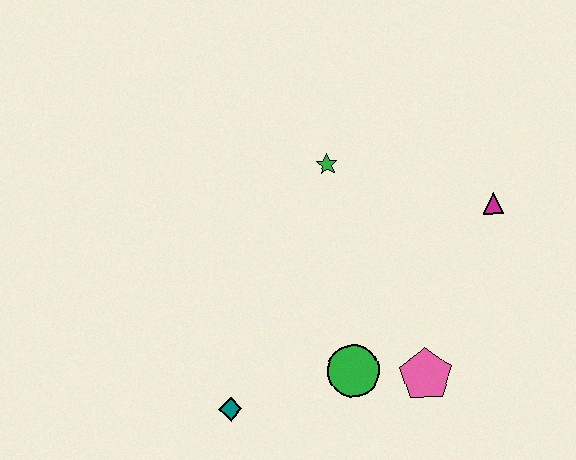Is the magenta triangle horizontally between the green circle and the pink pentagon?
No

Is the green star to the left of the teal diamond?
No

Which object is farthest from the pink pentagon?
The green star is farthest from the pink pentagon.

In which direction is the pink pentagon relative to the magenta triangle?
The pink pentagon is below the magenta triangle.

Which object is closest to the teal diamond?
The green circle is closest to the teal diamond.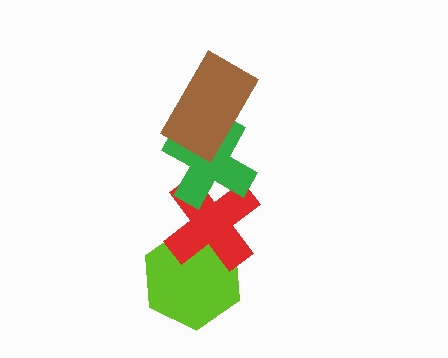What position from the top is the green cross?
The green cross is 2nd from the top.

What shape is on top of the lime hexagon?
The red cross is on top of the lime hexagon.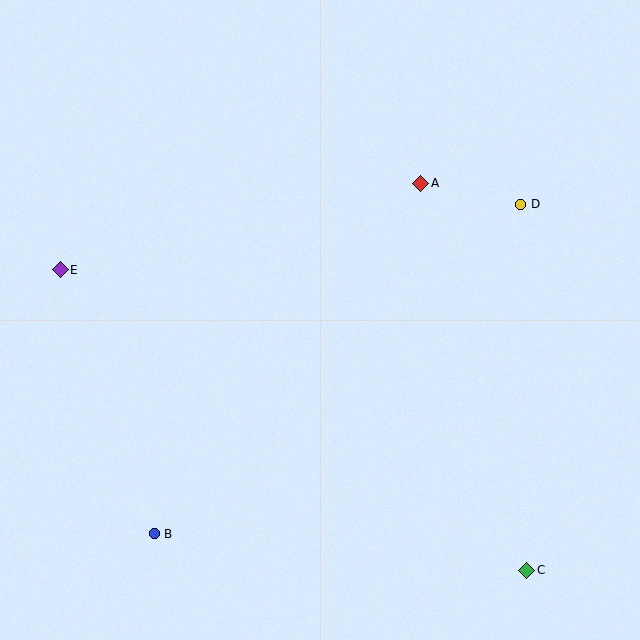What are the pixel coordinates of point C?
Point C is at (527, 570).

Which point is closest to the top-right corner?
Point D is closest to the top-right corner.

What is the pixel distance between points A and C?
The distance between A and C is 401 pixels.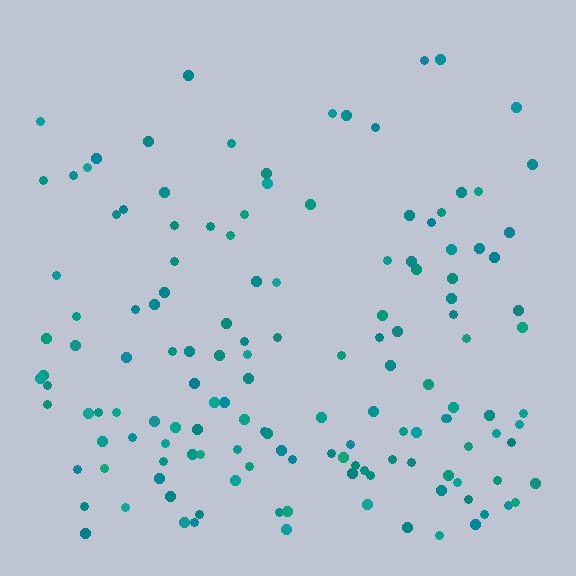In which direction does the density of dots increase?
From top to bottom, with the bottom side densest.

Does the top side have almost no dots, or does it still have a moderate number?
Still a moderate number, just noticeably fewer than the bottom.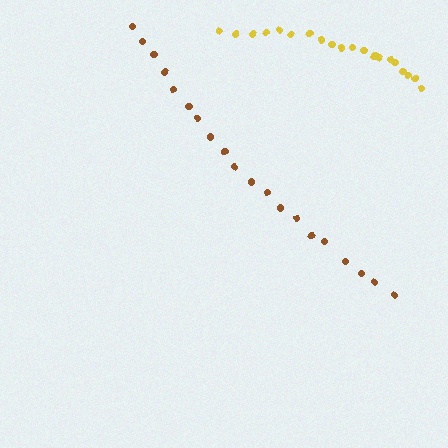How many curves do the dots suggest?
There are 2 distinct paths.